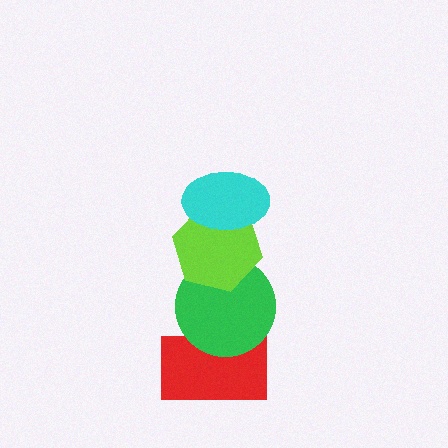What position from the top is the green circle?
The green circle is 3rd from the top.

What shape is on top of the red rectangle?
The green circle is on top of the red rectangle.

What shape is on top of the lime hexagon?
The cyan ellipse is on top of the lime hexagon.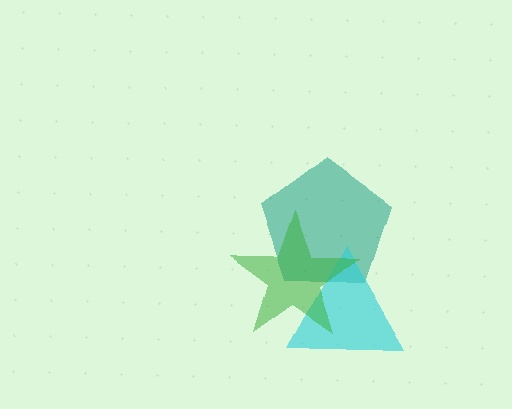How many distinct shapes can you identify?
There are 3 distinct shapes: a teal pentagon, a cyan triangle, a green star.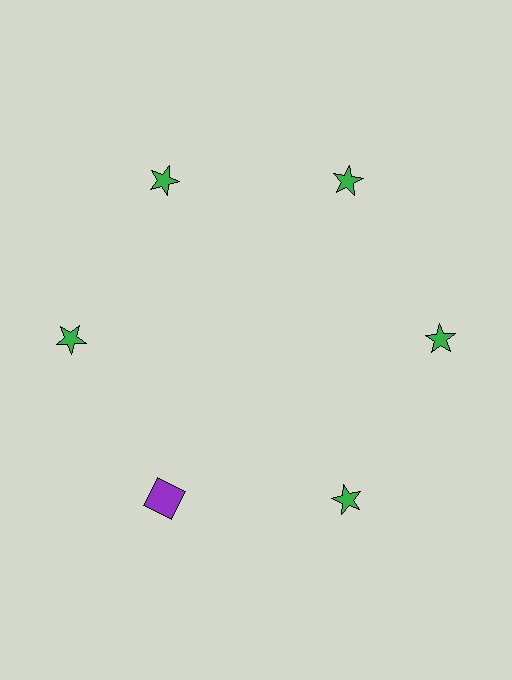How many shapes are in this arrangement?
There are 6 shapes arranged in a ring pattern.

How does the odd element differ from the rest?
It differs in both color (purple instead of green) and shape (square instead of star).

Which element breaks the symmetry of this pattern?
The purple square at roughly the 7 o'clock position breaks the symmetry. All other shapes are green stars.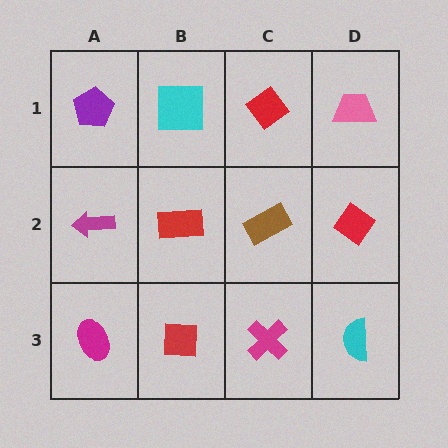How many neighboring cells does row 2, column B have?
4.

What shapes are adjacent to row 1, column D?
A red diamond (row 2, column D), a red diamond (row 1, column C).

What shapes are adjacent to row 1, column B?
A red rectangle (row 2, column B), a purple pentagon (row 1, column A), a red diamond (row 1, column C).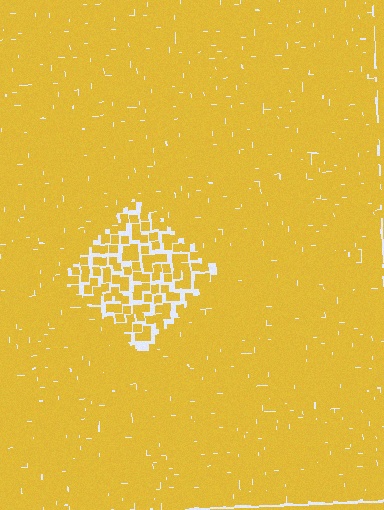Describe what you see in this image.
The image contains small yellow elements arranged at two different densities. A diamond-shaped region is visible where the elements are less densely packed than the surrounding area.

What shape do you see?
I see a diamond.